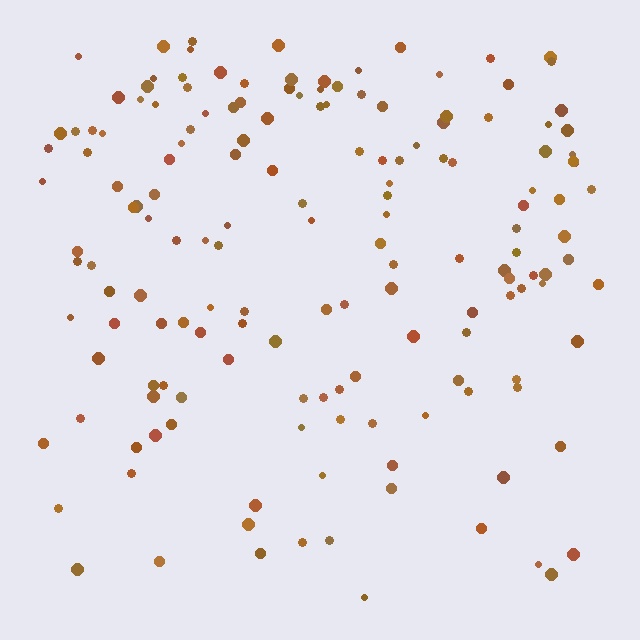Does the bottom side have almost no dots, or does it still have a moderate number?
Still a moderate number, just noticeably fewer than the top.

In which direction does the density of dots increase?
From bottom to top, with the top side densest.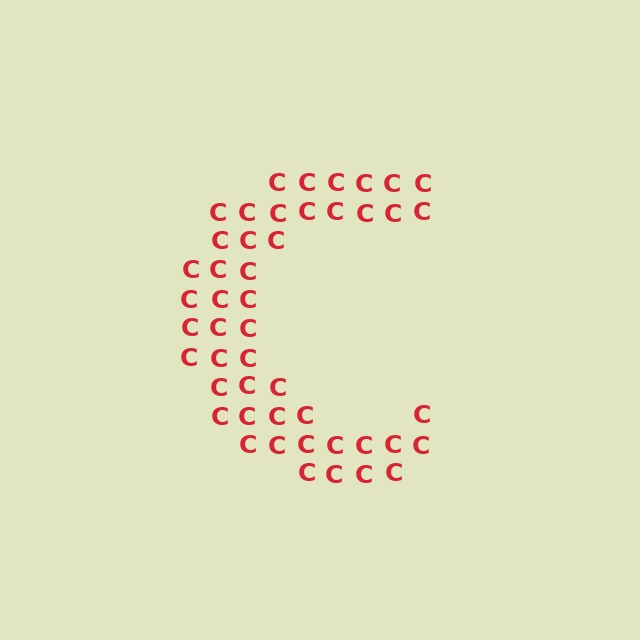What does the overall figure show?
The overall figure shows the letter C.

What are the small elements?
The small elements are letter C's.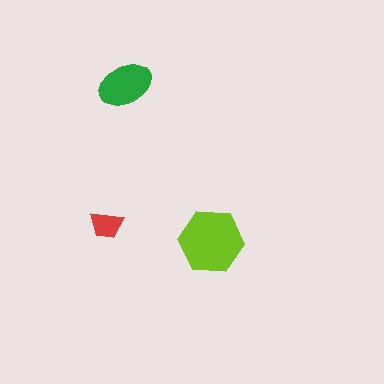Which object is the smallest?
The red trapezoid.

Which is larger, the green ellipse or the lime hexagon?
The lime hexagon.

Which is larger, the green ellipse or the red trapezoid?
The green ellipse.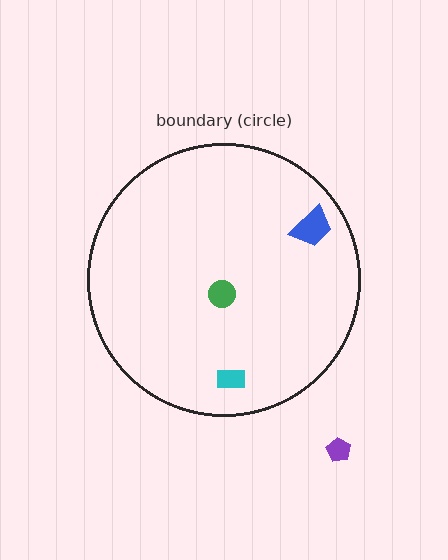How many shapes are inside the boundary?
3 inside, 1 outside.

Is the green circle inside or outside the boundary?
Inside.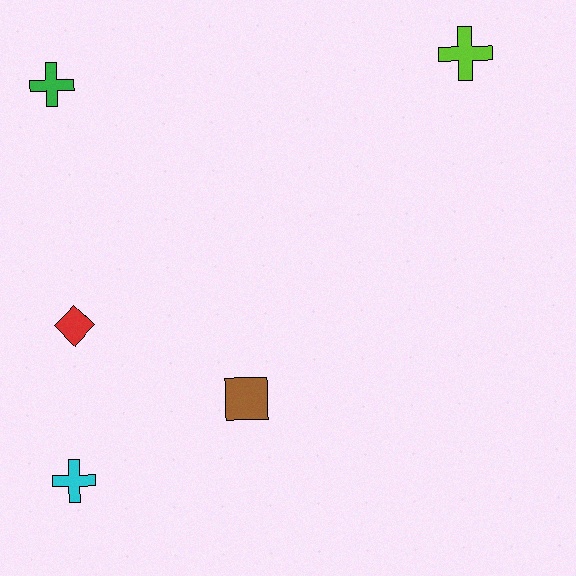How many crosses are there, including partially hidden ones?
There are 3 crosses.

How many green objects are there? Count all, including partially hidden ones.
There is 1 green object.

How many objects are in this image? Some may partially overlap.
There are 5 objects.